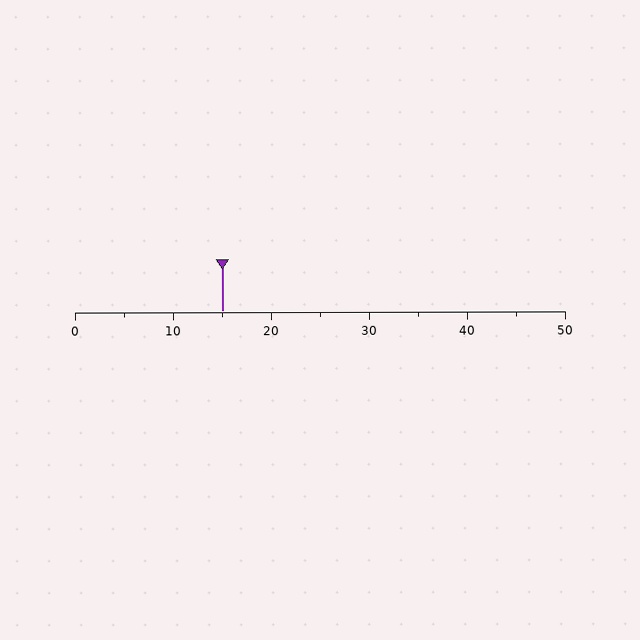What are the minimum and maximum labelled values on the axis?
The axis runs from 0 to 50.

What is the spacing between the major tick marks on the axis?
The major ticks are spaced 10 apart.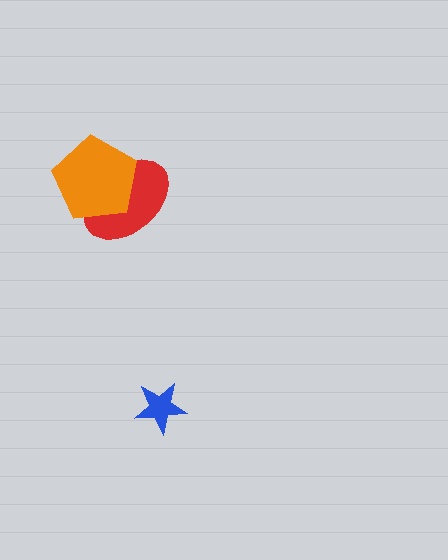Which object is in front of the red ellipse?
The orange pentagon is in front of the red ellipse.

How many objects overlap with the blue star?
0 objects overlap with the blue star.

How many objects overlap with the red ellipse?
1 object overlaps with the red ellipse.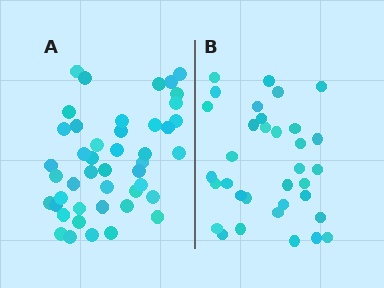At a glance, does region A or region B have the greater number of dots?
Region A (the left region) has more dots.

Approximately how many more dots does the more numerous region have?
Region A has roughly 12 or so more dots than region B.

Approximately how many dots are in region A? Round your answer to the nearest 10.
About 40 dots. (The exact count is 45, which rounds to 40.)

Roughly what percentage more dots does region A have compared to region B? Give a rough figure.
About 30% more.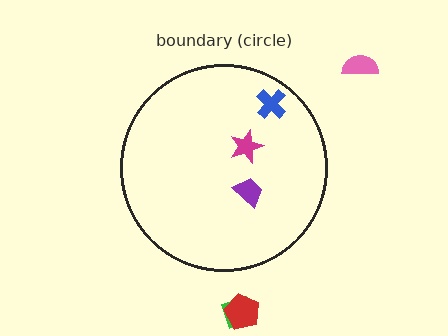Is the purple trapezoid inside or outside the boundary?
Inside.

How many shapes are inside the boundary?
3 inside, 3 outside.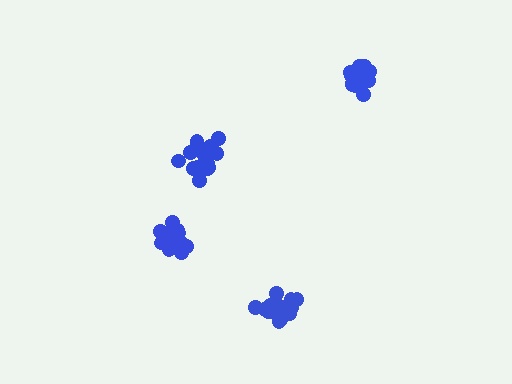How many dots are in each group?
Group 1: 19 dots, Group 2: 16 dots, Group 3: 17 dots, Group 4: 19 dots (71 total).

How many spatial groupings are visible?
There are 4 spatial groupings.